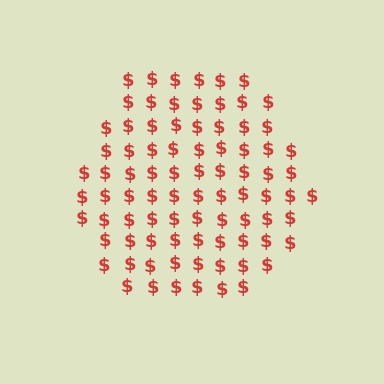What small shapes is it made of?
It is made of small dollar signs.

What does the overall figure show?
The overall figure shows a hexagon.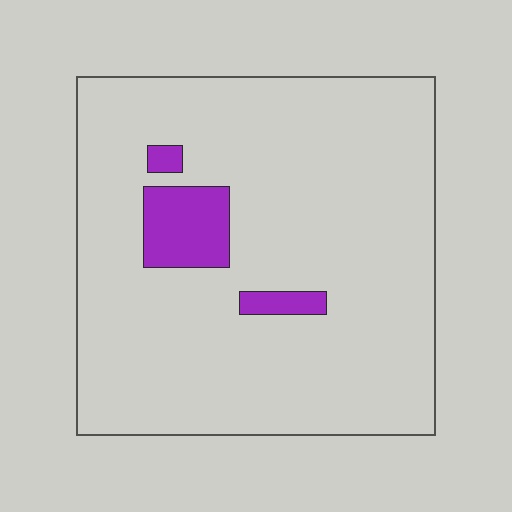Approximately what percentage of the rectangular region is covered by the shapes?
Approximately 10%.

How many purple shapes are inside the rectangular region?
3.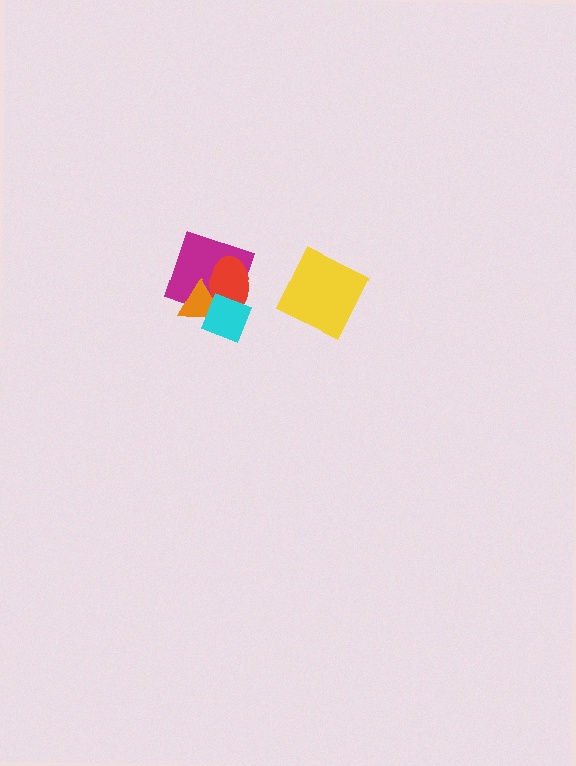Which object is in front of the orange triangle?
The cyan diamond is in front of the orange triangle.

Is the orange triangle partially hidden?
Yes, it is partially covered by another shape.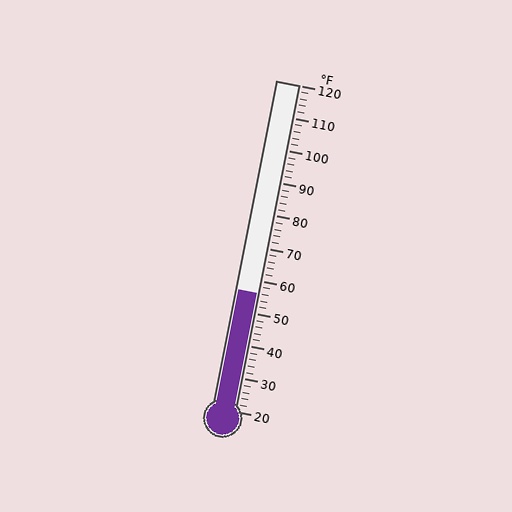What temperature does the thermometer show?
The thermometer shows approximately 56°F.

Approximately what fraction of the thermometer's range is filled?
The thermometer is filled to approximately 35% of its range.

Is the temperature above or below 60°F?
The temperature is below 60°F.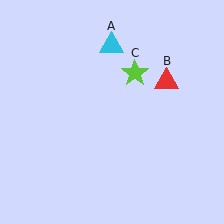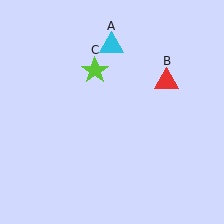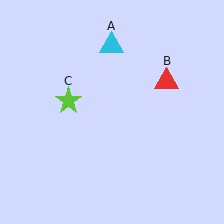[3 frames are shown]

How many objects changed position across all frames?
1 object changed position: lime star (object C).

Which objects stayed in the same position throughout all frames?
Cyan triangle (object A) and red triangle (object B) remained stationary.